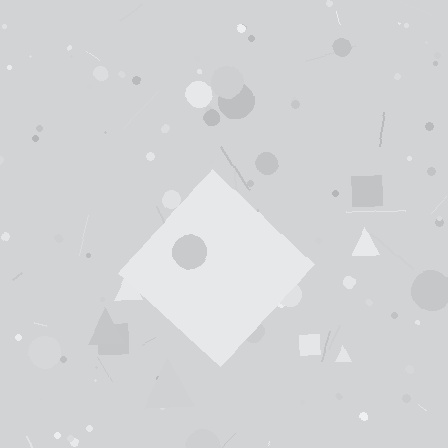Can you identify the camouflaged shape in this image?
The camouflaged shape is a diamond.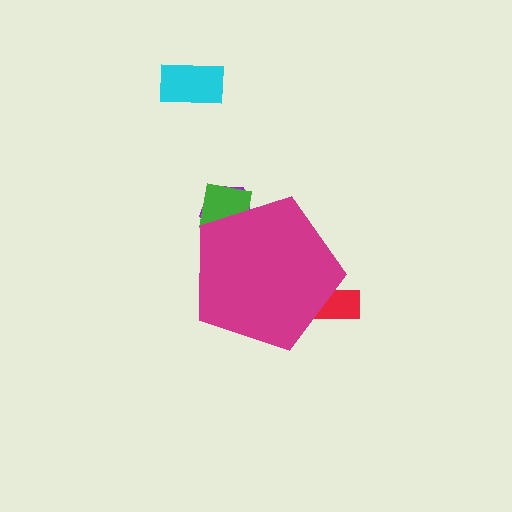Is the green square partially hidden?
Yes, the green square is partially hidden behind the magenta pentagon.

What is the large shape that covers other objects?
A magenta pentagon.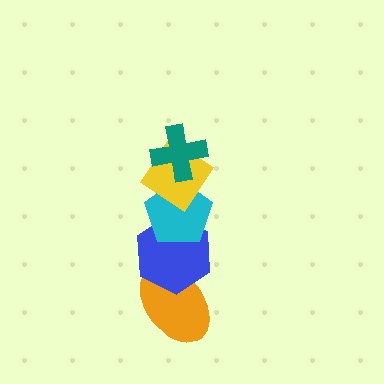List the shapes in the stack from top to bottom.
From top to bottom: the teal cross, the yellow diamond, the cyan pentagon, the blue hexagon, the orange ellipse.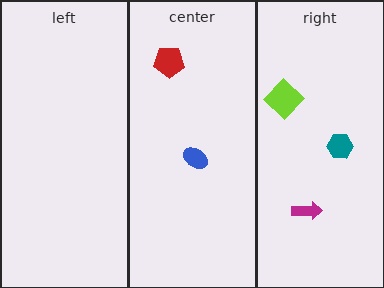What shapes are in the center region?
The red pentagon, the blue ellipse.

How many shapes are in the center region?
2.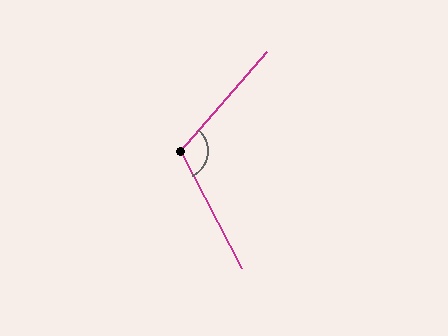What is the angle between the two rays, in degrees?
Approximately 112 degrees.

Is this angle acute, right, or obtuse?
It is obtuse.